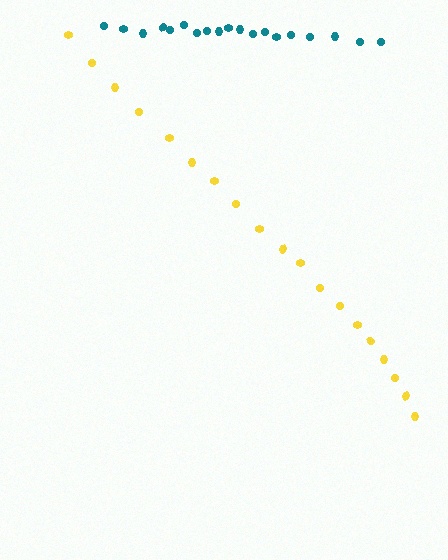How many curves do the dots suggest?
There are 2 distinct paths.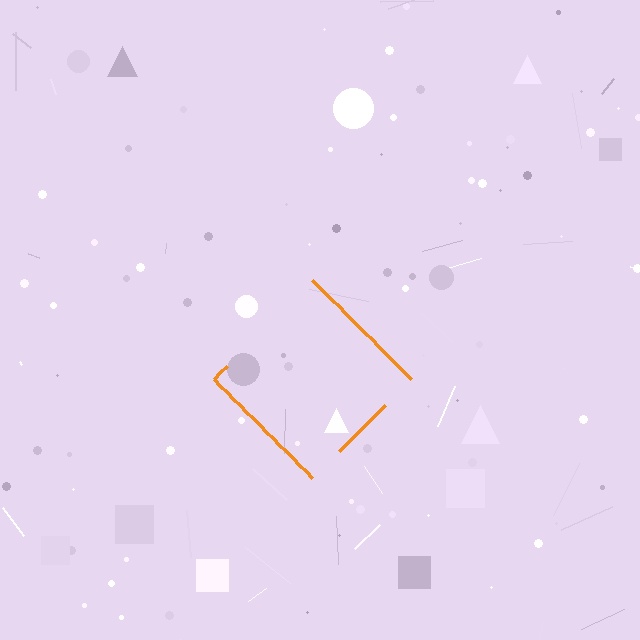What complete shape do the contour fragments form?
The contour fragments form a diamond.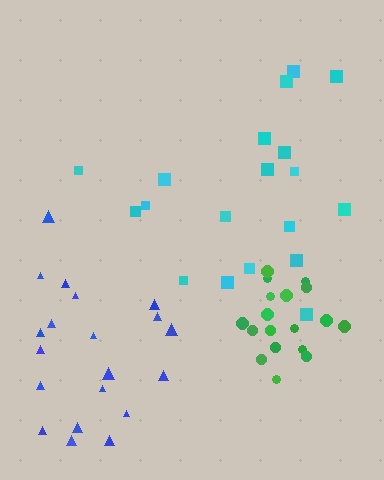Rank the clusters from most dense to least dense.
green, blue, cyan.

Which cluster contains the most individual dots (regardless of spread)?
Blue (20).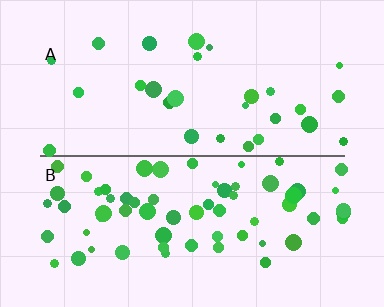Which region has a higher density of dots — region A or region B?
B (the bottom).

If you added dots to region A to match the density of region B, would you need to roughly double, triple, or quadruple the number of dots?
Approximately double.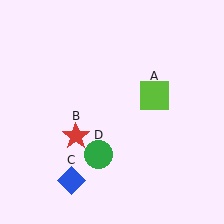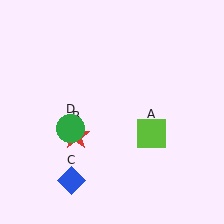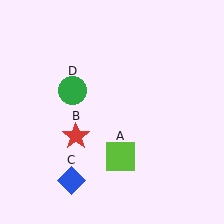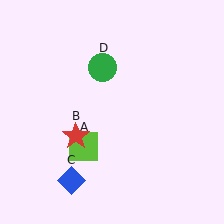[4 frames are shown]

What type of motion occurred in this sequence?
The lime square (object A), green circle (object D) rotated clockwise around the center of the scene.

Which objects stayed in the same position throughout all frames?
Red star (object B) and blue diamond (object C) remained stationary.